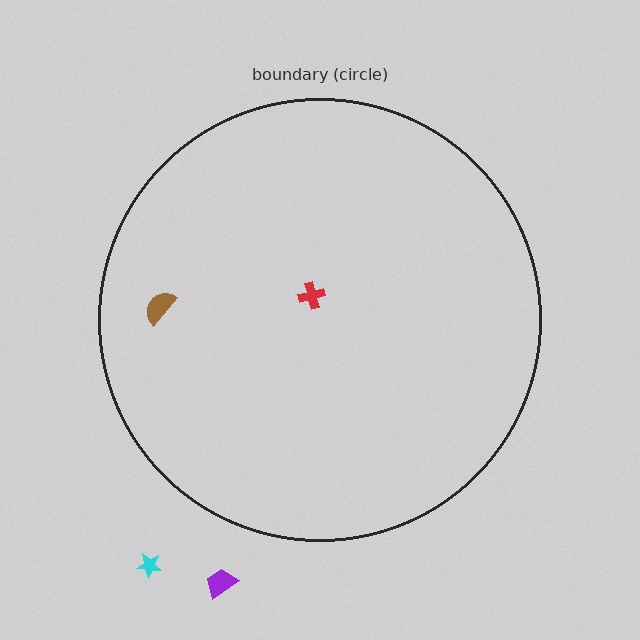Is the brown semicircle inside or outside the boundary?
Inside.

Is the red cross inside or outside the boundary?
Inside.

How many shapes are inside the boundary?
2 inside, 2 outside.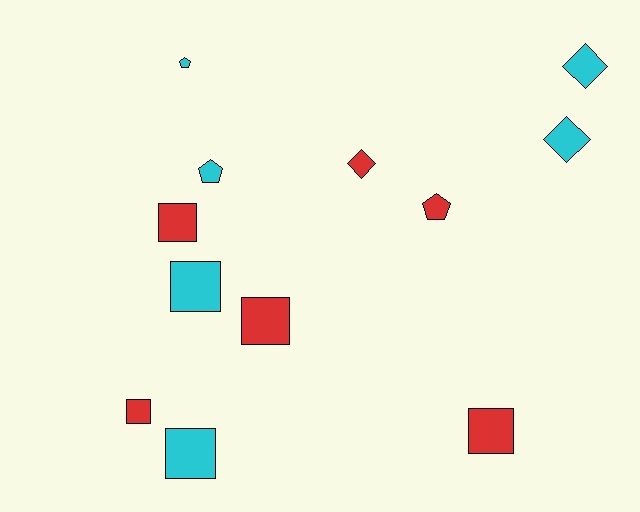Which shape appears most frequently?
Square, with 6 objects.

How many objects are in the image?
There are 12 objects.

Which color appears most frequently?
Cyan, with 6 objects.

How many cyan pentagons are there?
There are 2 cyan pentagons.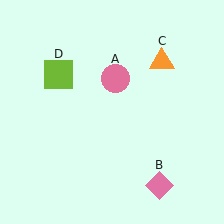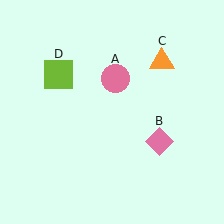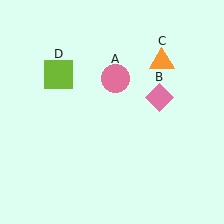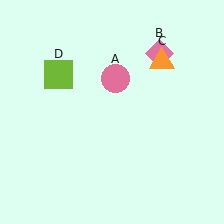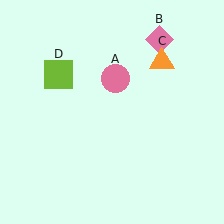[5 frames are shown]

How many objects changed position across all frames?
1 object changed position: pink diamond (object B).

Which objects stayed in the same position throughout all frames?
Pink circle (object A) and orange triangle (object C) and lime square (object D) remained stationary.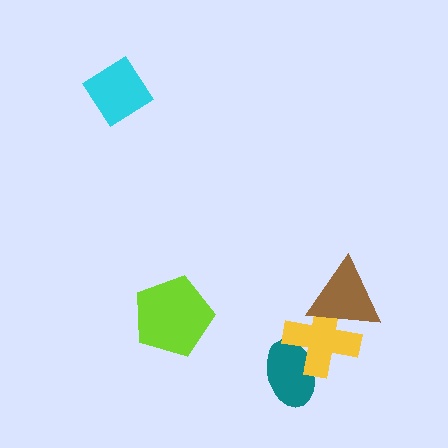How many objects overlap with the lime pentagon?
0 objects overlap with the lime pentagon.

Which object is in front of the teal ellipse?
The yellow cross is in front of the teal ellipse.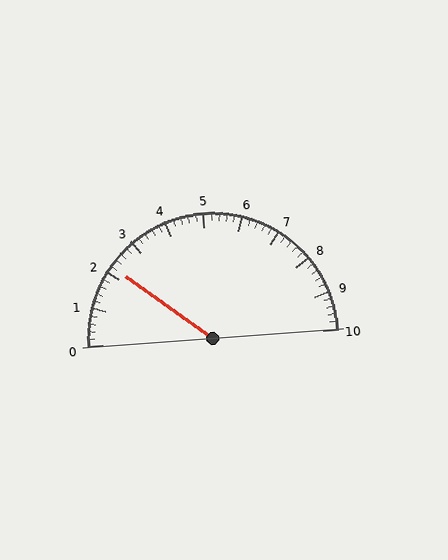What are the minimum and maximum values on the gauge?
The gauge ranges from 0 to 10.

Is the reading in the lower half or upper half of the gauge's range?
The reading is in the lower half of the range (0 to 10).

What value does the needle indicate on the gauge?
The needle indicates approximately 2.2.